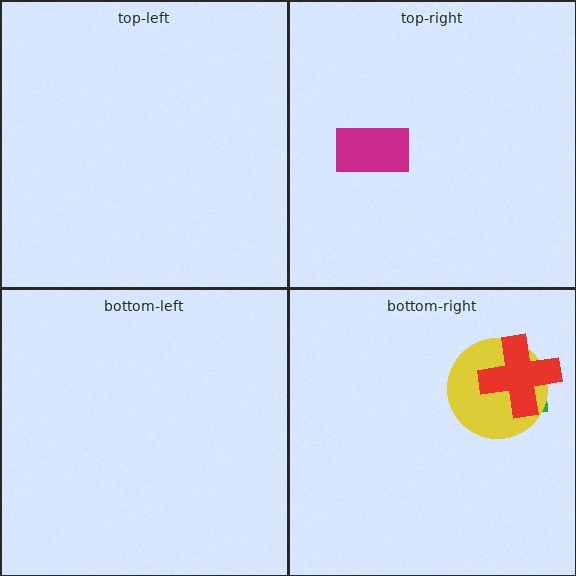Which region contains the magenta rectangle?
The top-right region.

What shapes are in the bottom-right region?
The green semicircle, the yellow circle, the red cross.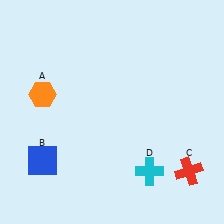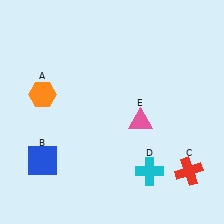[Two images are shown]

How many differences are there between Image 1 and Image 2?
There is 1 difference between the two images.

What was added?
A pink triangle (E) was added in Image 2.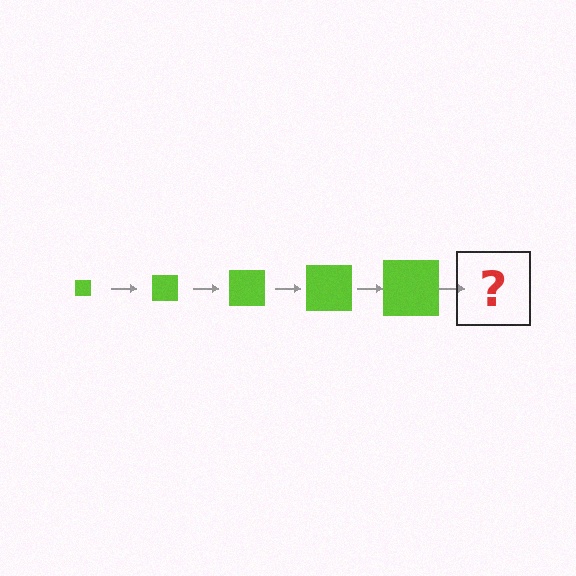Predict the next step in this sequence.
The next step is a lime square, larger than the previous one.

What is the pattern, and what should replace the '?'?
The pattern is that the square gets progressively larger each step. The '?' should be a lime square, larger than the previous one.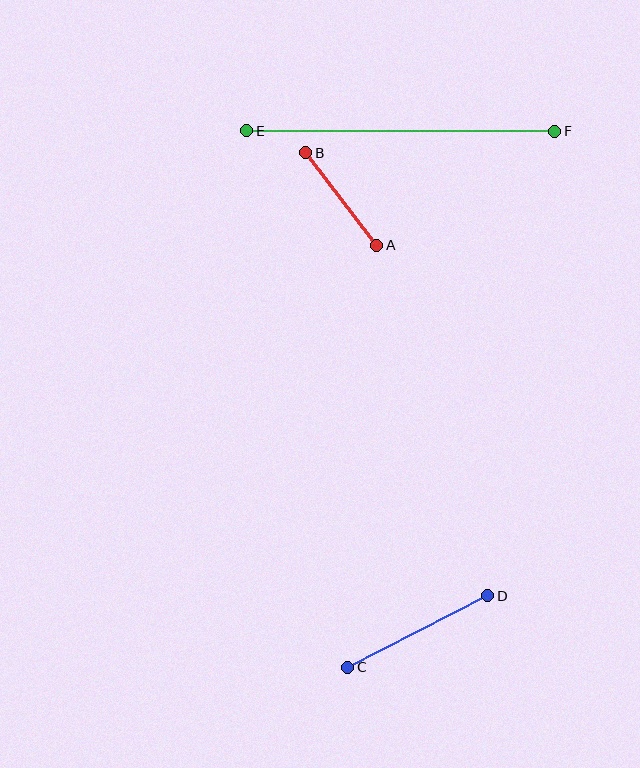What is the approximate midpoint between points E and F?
The midpoint is at approximately (401, 131) pixels.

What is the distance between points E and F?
The distance is approximately 308 pixels.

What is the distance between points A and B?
The distance is approximately 117 pixels.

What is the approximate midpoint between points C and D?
The midpoint is at approximately (418, 631) pixels.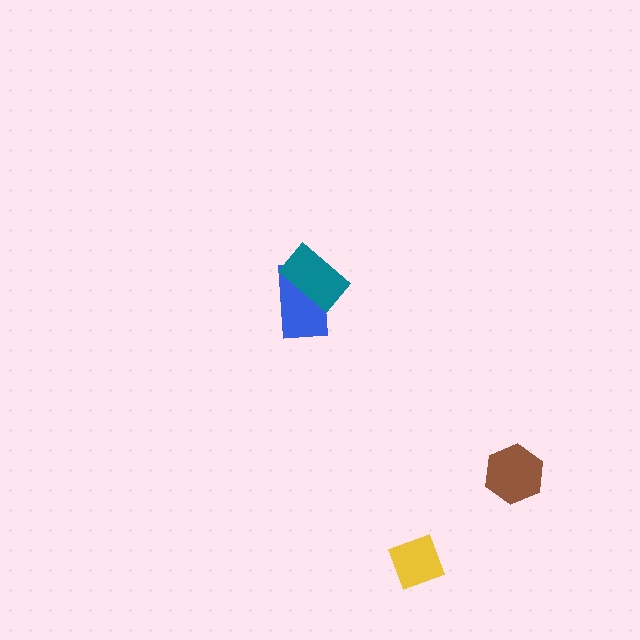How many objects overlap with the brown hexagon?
0 objects overlap with the brown hexagon.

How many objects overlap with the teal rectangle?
1 object overlaps with the teal rectangle.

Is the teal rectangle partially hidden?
No, no other shape covers it.